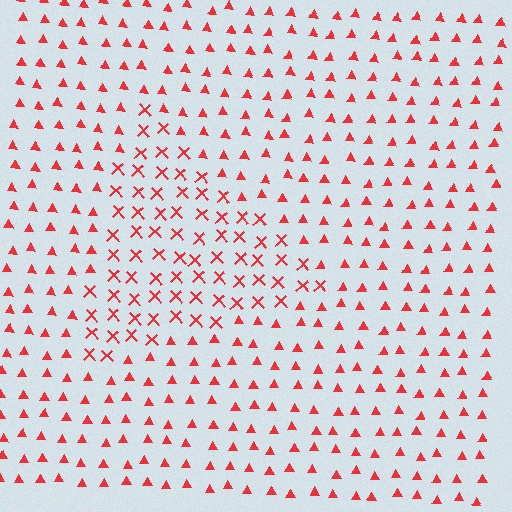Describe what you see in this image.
The image is filled with small red elements arranged in a uniform grid. A triangle-shaped region contains X marks, while the surrounding area contains triangles. The boundary is defined purely by the change in element shape.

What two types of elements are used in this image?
The image uses X marks inside the triangle region and triangles outside it.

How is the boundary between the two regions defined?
The boundary is defined by a change in element shape: X marks inside vs. triangles outside. All elements share the same color and spacing.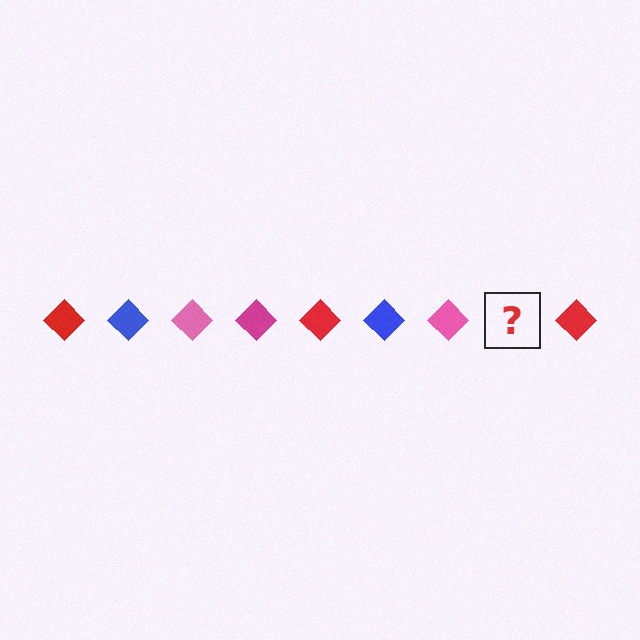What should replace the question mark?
The question mark should be replaced with a magenta diamond.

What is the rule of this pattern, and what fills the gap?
The rule is that the pattern cycles through red, blue, pink, magenta diamonds. The gap should be filled with a magenta diamond.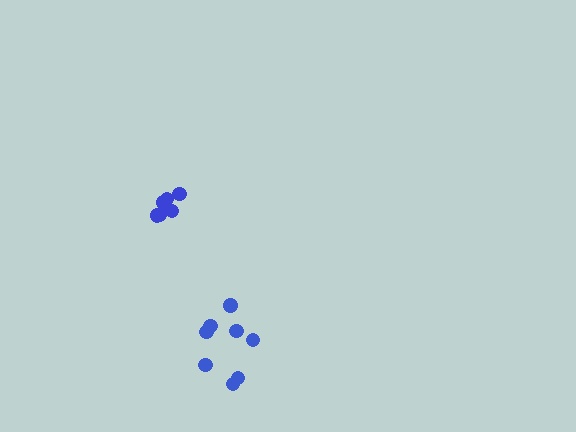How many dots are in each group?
Group 1: 6 dots, Group 2: 8 dots (14 total).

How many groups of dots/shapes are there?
There are 2 groups.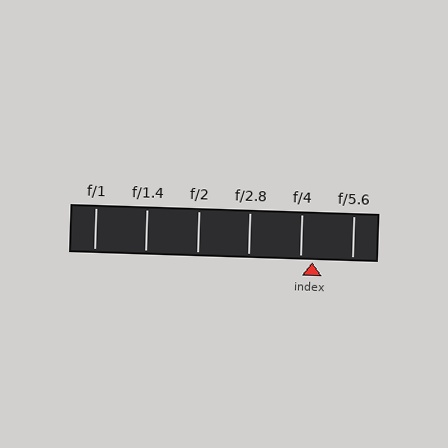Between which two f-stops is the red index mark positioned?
The index mark is between f/4 and f/5.6.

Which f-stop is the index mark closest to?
The index mark is closest to f/4.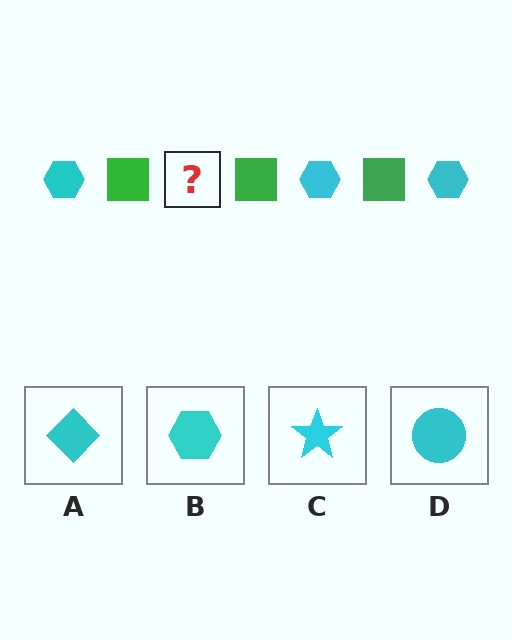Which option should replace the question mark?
Option B.